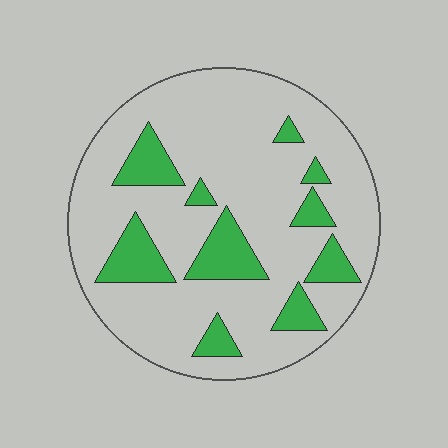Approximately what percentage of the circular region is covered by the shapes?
Approximately 20%.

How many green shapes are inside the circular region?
10.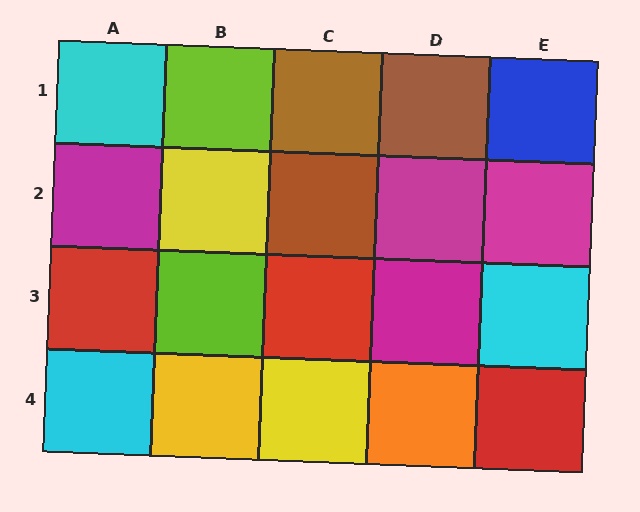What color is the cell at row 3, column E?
Cyan.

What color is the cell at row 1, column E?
Blue.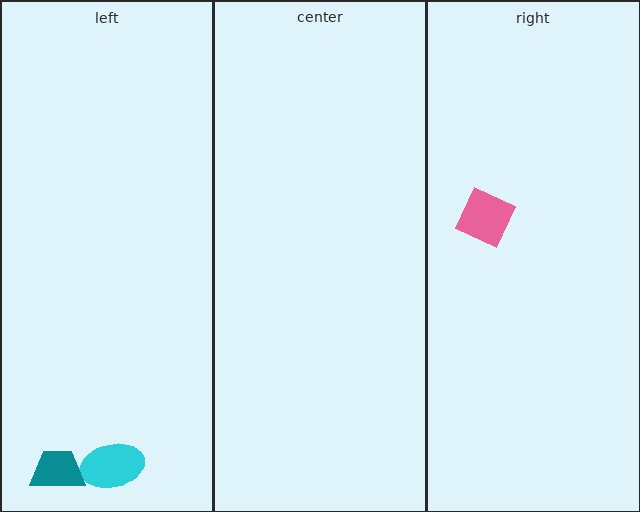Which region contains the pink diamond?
The right region.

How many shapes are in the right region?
1.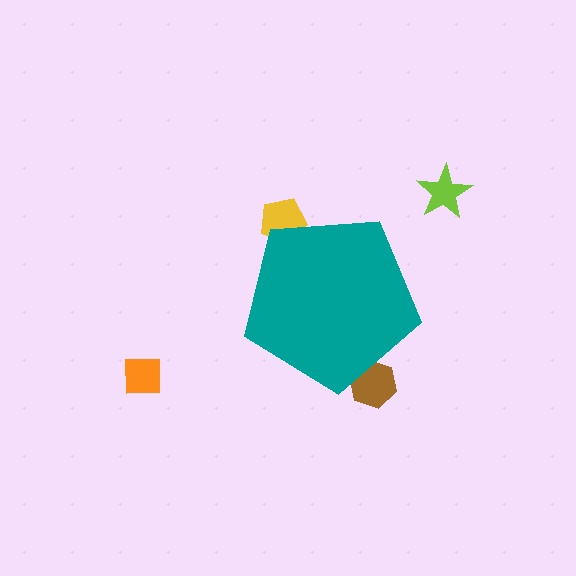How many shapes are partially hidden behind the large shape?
2 shapes are partially hidden.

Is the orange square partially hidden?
No, the orange square is fully visible.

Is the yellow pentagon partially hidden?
Yes, the yellow pentagon is partially hidden behind the teal pentagon.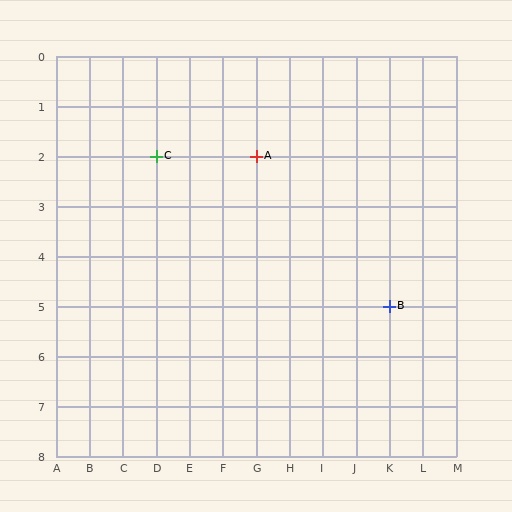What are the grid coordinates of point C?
Point C is at grid coordinates (D, 2).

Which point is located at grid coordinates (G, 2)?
Point A is at (G, 2).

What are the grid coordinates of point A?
Point A is at grid coordinates (G, 2).